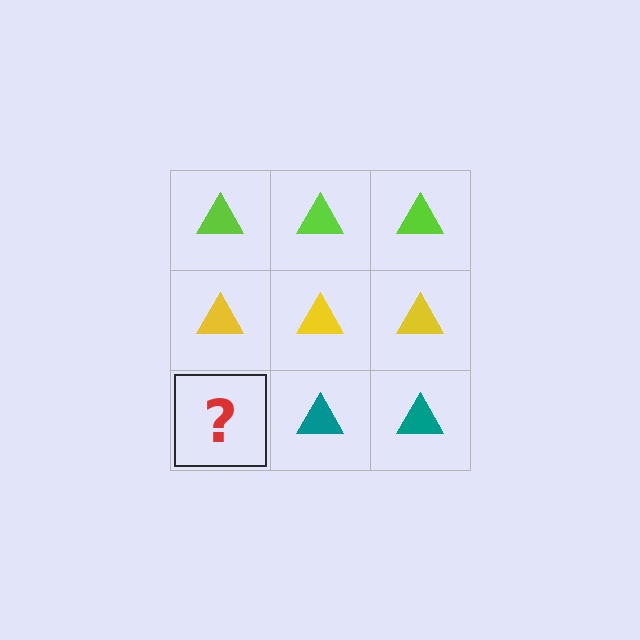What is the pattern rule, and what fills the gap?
The rule is that each row has a consistent color. The gap should be filled with a teal triangle.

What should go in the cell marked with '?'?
The missing cell should contain a teal triangle.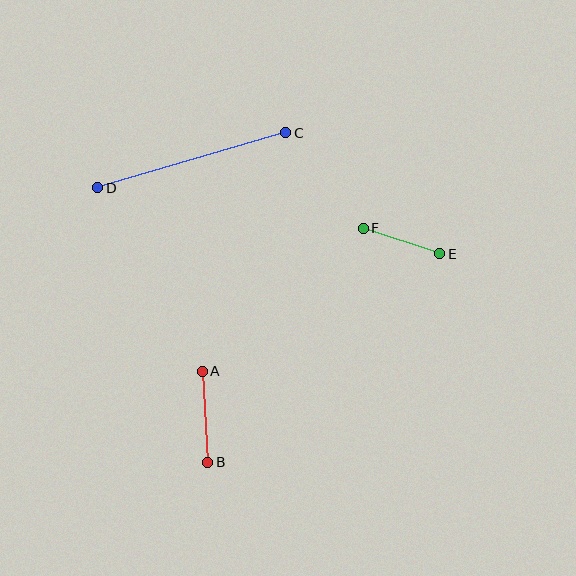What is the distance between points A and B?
The distance is approximately 91 pixels.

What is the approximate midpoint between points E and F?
The midpoint is at approximately (402, 241) pixels.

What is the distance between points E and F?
The distance is approximately 81 pixels.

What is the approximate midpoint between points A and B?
The midpoint is at approximately (205, 417) pixels.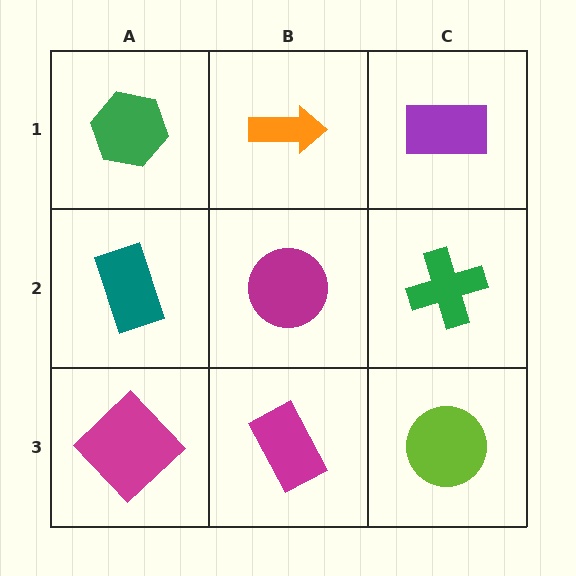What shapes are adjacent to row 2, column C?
A purple rectangle (row 1, column C), a lime circle (row 3, column C), a magenta circle (row 2, column B).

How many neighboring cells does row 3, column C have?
2.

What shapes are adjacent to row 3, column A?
A teal rectangle (row 2, column A), a magenta rectangle (row 3, column B).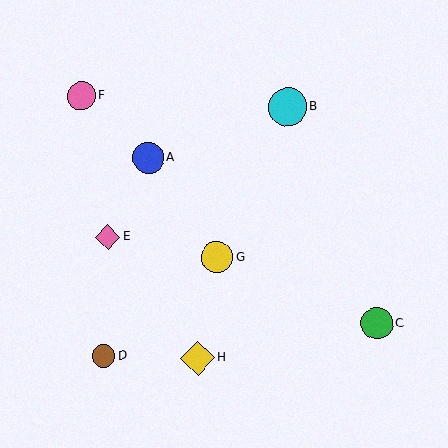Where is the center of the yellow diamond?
The center of the yellow diamond is at (197, 358).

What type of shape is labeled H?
Shape H is a yellow diamond.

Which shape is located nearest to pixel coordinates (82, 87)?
The pink circle (labeled F) at (81, 96) is nearest to that location.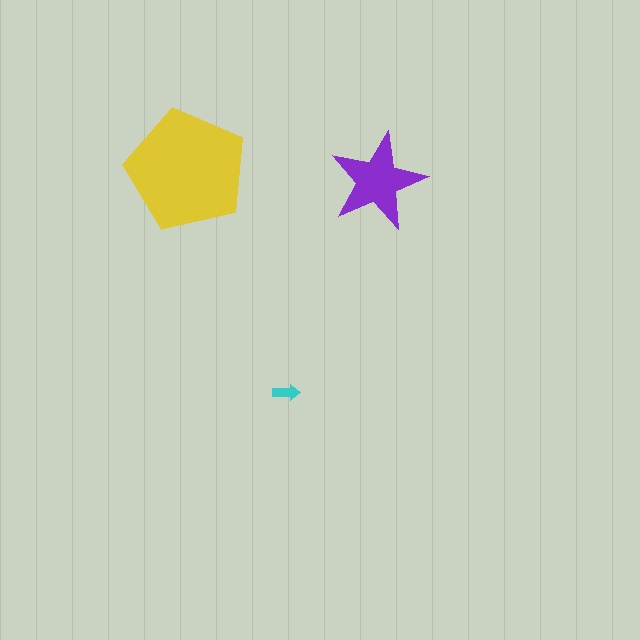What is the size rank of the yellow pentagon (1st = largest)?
1st.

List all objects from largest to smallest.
The yellow pentagon, the purple star, the cyan arrow.